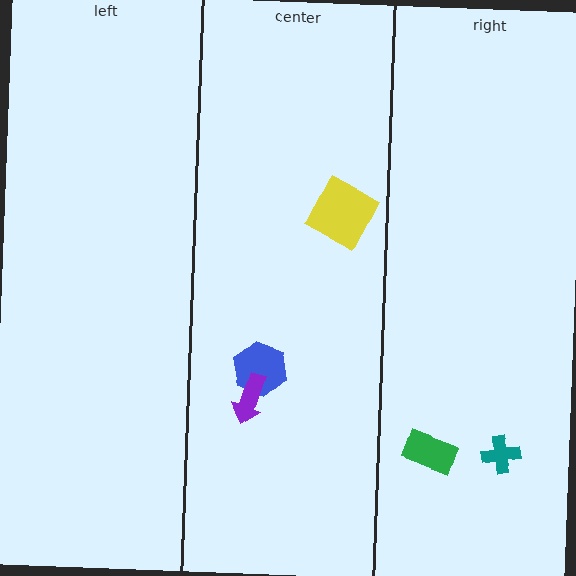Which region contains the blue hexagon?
The center region.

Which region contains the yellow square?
The center region.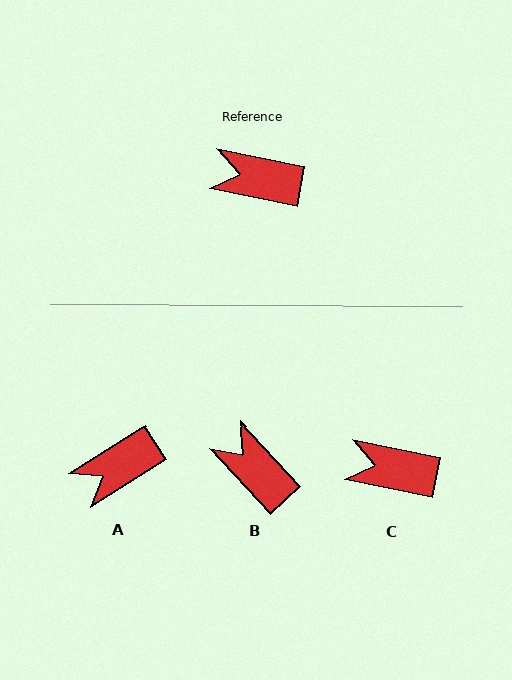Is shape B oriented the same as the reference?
No, it is off by about 36 degrees.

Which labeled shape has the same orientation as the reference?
C.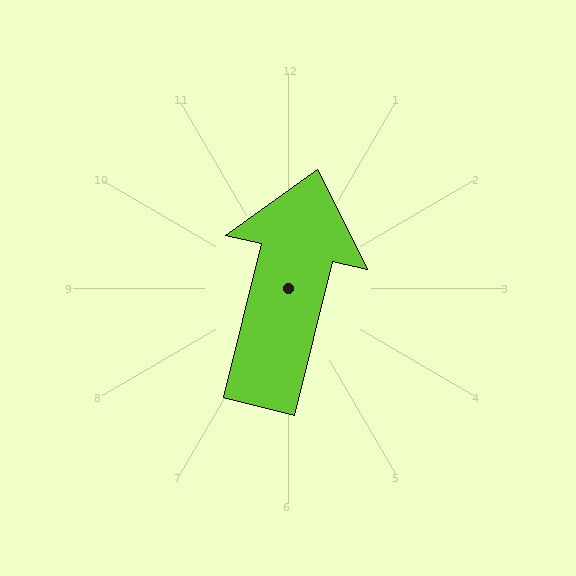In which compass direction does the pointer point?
North.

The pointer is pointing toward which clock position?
Roughly 12 o'clock.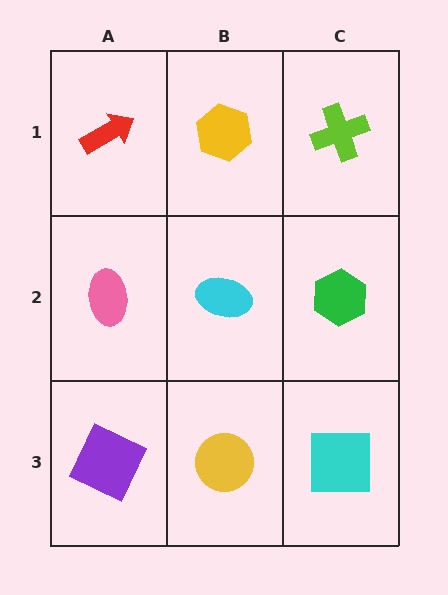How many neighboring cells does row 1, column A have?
2.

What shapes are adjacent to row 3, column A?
A pink ellipse (row 2, column A), a yellow circle (row 3, column B).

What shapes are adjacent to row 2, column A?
A red arrow (row 1, column A), a purple square (row 3, column A), a cyan ellipse (row 2, column B).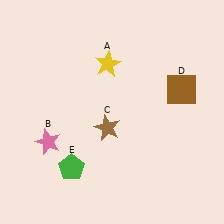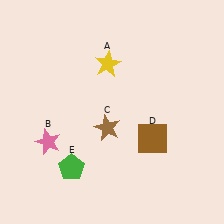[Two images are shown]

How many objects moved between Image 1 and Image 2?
1 object moved between the two images.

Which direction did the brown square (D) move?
The brown square (D) moved down.